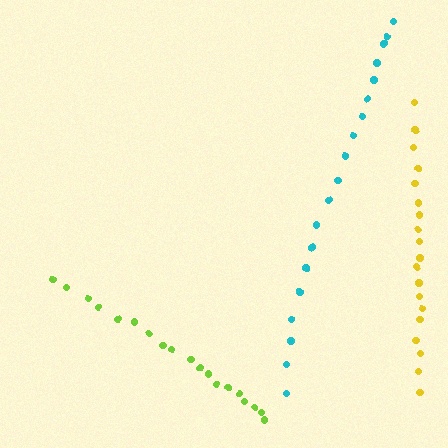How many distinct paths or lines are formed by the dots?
There are 3 distinct paths.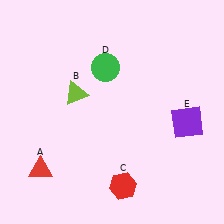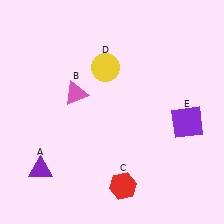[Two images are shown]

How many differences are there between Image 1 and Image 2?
There are 3 differences between the two images.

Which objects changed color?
A changed from red to purple. B changed from lime to pink. D changed from green to yellow.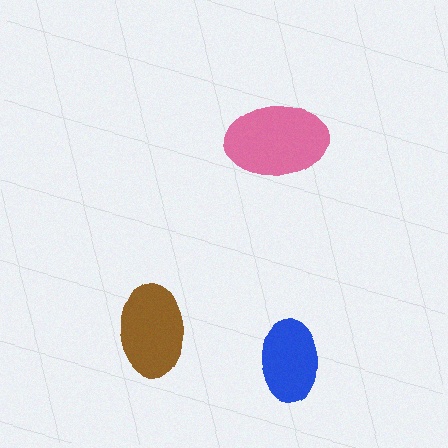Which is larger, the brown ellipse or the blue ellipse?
The brown one.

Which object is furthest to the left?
The brown ellipse is leftmost.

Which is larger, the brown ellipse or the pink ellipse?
The pink one.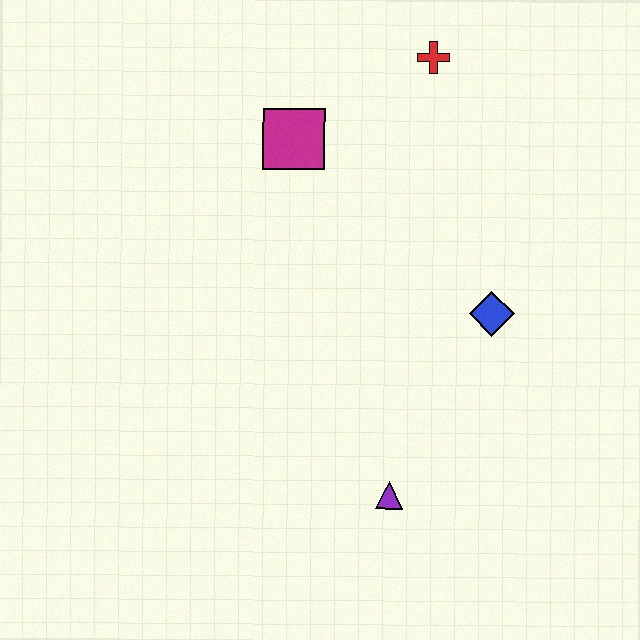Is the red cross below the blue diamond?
No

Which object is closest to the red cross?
The magenta square is closest to the red cross.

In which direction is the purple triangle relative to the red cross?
The purple triangle is below the red cross.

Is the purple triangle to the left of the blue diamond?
Yes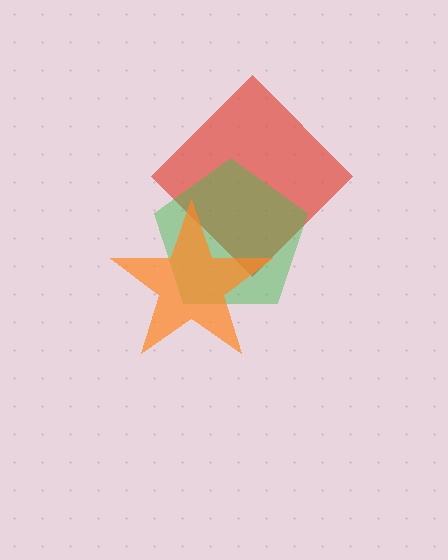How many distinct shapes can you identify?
There are 3 distinct shapes: a red diamond, a green pentagon, an orange star.